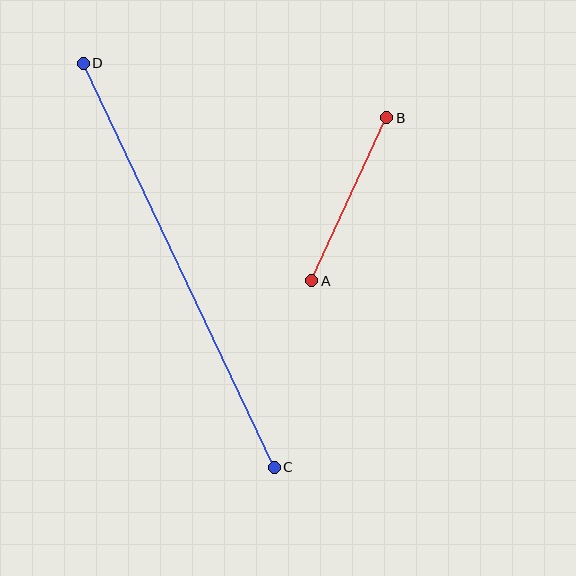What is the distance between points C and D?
The distance is approximately 447 pixels.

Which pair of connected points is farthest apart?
Points C and D are farthest apart.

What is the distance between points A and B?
The distance is approximately 179 pixels.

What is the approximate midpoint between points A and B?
The midpoint is at approximately (349, 199) pixels.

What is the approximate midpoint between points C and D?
The midpoint is at approximately (179, 265) pixels.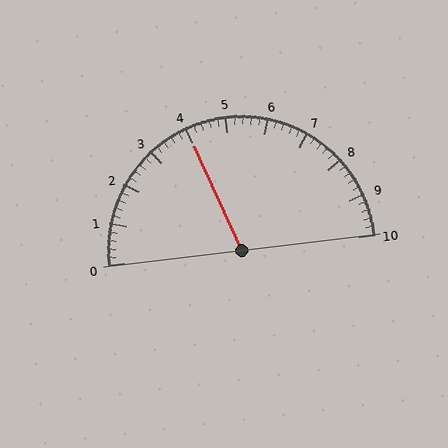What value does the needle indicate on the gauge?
The needle indicates approximately 4.0.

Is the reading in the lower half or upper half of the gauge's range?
The reading is in the lower half of the range (0 to 10).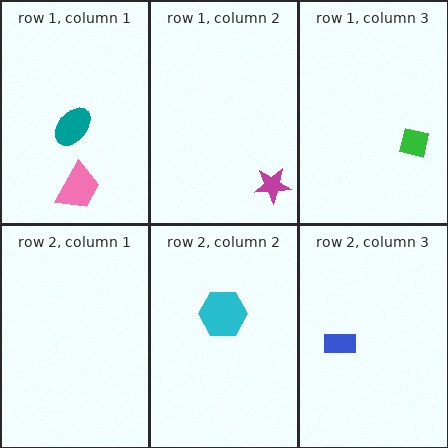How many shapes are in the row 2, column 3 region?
1.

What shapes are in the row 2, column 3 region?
The blue rectangle.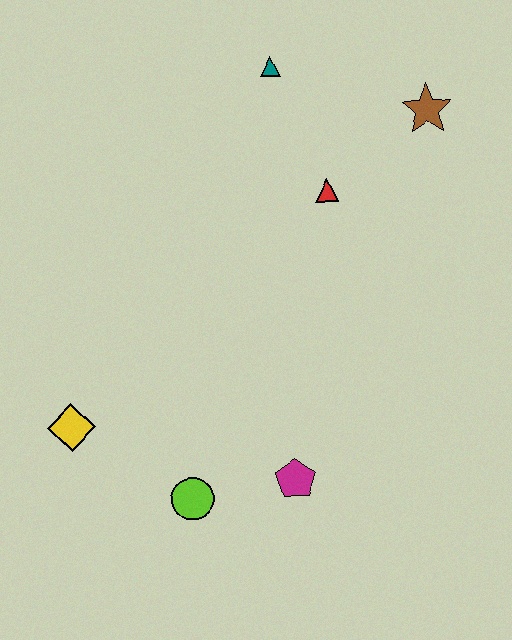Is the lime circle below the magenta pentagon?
Yes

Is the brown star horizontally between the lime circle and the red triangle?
No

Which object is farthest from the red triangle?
The yellow diamond is farthest from the red triangle.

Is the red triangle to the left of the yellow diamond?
No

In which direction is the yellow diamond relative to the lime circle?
The yellow diamond is to the left of the lime circle.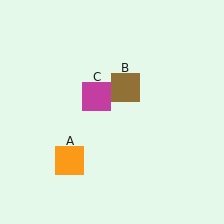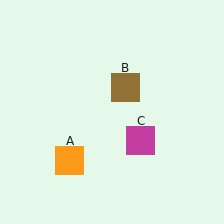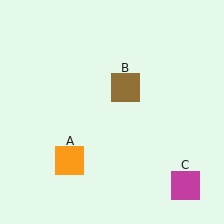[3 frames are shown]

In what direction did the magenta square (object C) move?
The magenta square (object C) moved down and to the right.